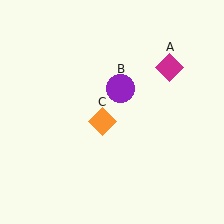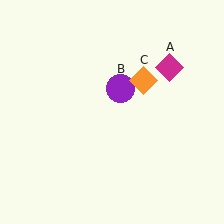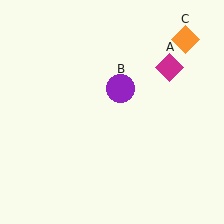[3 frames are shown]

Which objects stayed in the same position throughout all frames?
Magenta diamond (object A) and purple circle (object B) remained stationary.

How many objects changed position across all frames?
1 object changed position: orange diamond (object C).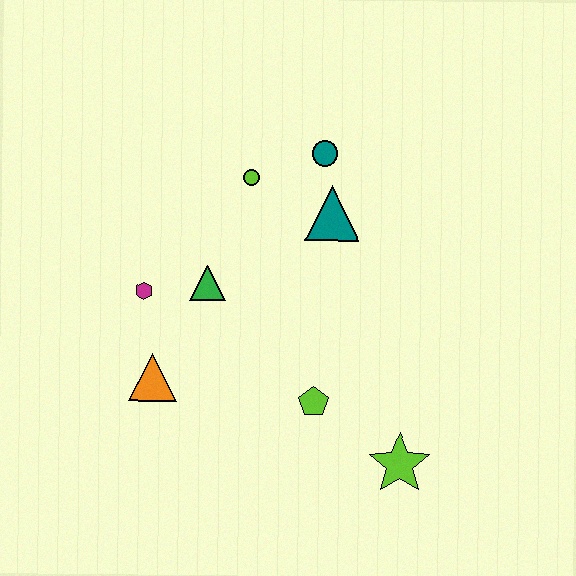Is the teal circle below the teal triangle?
No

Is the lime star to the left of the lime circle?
No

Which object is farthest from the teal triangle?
The lime star is farthest from the teal triangle.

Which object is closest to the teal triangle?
The teal circle is closest to the teal triangle.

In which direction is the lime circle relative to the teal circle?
The lime circle is to the left of the teal circle.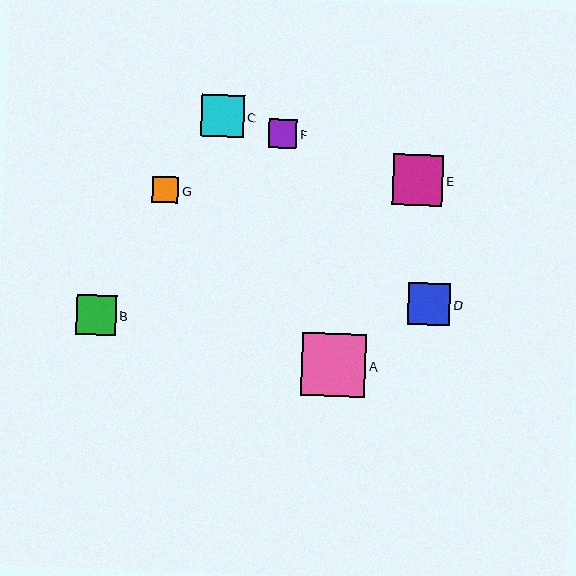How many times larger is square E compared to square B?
Square E is approximately 1.3 times the size of square B.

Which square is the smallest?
Square G is the smallest with a size of approximately 26 pixels.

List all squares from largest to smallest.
From largest to smallest: A, E, D, C, B, F, G.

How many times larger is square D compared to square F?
Square D is approximately 1.5 times the size of square F.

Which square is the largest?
Square A is the largest with a size of approximately 64 pixels.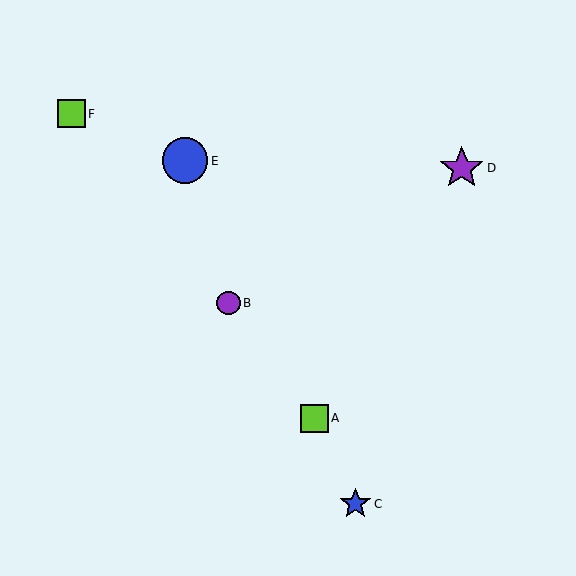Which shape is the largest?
The blue circle (labeled E) is the largest.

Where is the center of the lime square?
The center of the lime square is at (314, 418).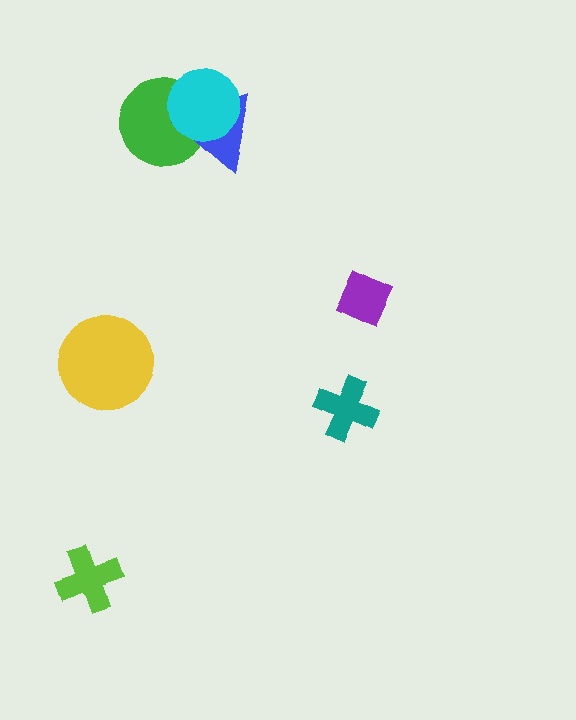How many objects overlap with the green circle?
2 objects overlap with the green circle.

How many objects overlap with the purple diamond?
0 objects overlap with the purple diamond.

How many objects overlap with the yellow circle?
0 objects overlap with the yellow circle.